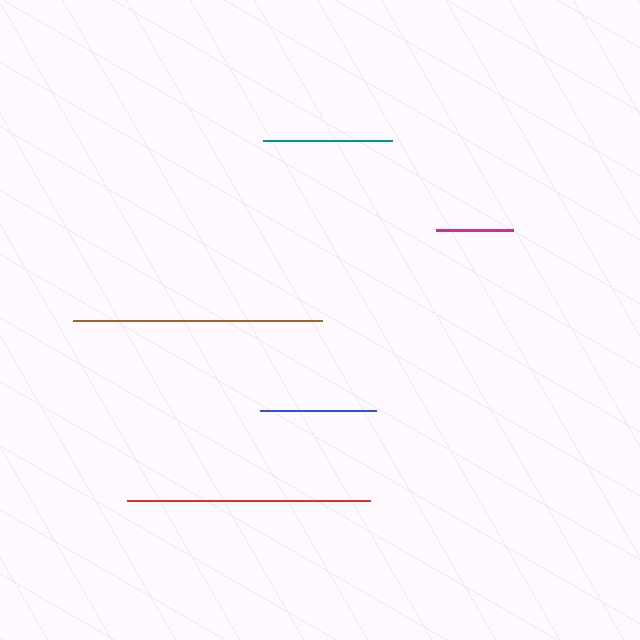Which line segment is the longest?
The brown line is the longest at approximately 249 pixels.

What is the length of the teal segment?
The teal segment is approximately 129 pixels long.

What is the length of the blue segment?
The blue segment is approximately 116 pixels long.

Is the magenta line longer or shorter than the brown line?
The brown line is longer than the magenta line.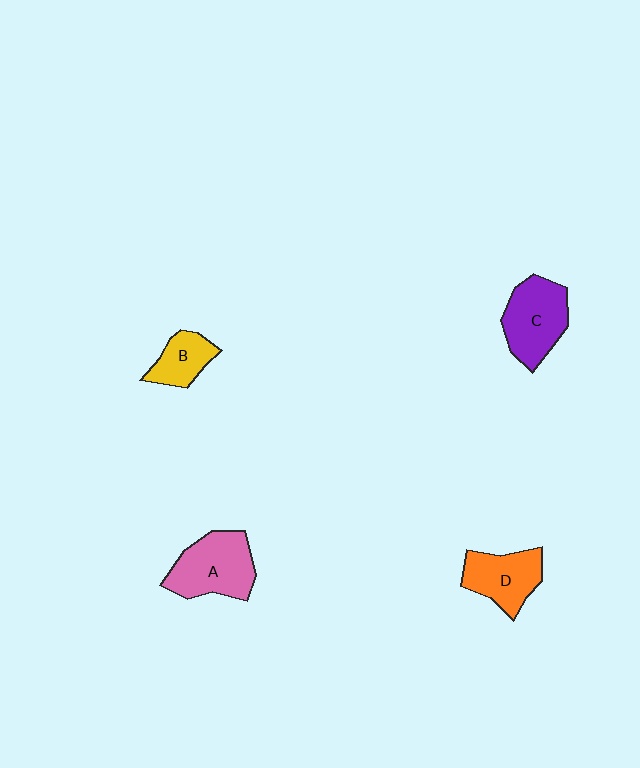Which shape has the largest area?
Shape A (pink).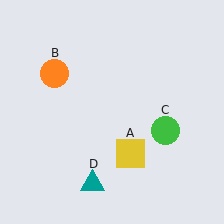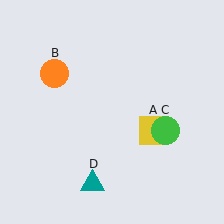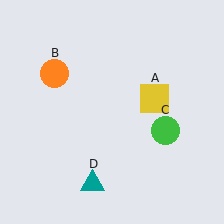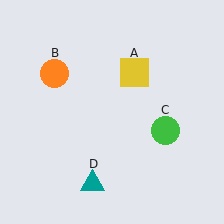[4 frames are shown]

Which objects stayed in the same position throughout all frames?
Orange circle (object B) and green circle (object C) and teal triangle (object D) remained stationary.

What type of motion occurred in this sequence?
The yellow square (object A) rotated counterclockwise around the center of the scene.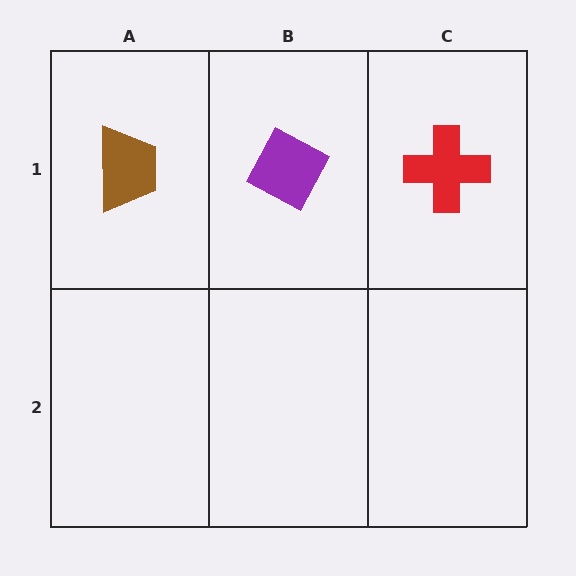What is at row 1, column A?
A brown trapezoid.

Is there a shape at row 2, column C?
No, that cell is empty.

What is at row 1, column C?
A red cross.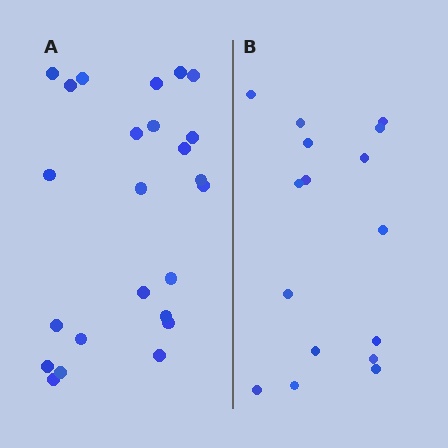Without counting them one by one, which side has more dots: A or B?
Region A (the left region) has more dots.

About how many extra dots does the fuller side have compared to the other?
Region A has roughly 8 or so more dots than region B.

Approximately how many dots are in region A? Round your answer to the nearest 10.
About 20 dots. (The exact count is 24, which rounds to 20.)